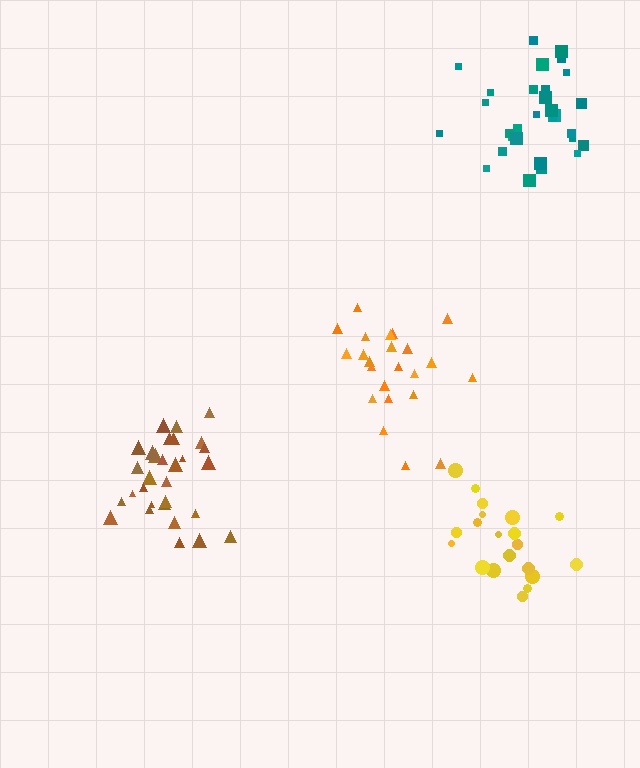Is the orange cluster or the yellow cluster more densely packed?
Yellow.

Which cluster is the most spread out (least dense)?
Orange.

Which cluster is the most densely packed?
Brown.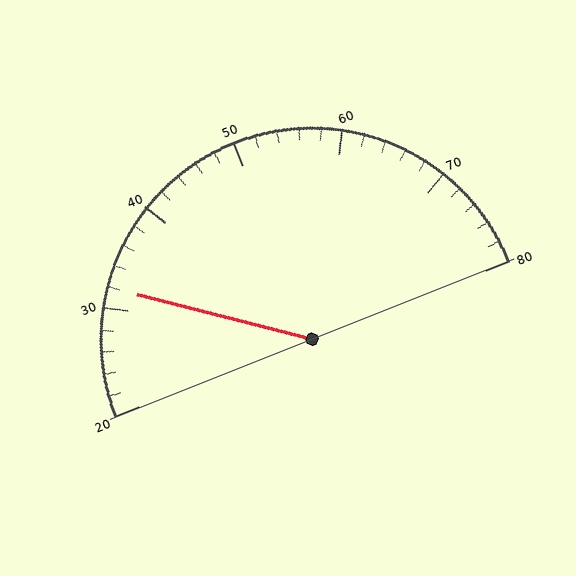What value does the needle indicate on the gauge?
The needle indicates approximately 32.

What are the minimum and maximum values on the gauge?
The gauge ranges from 20 to 80.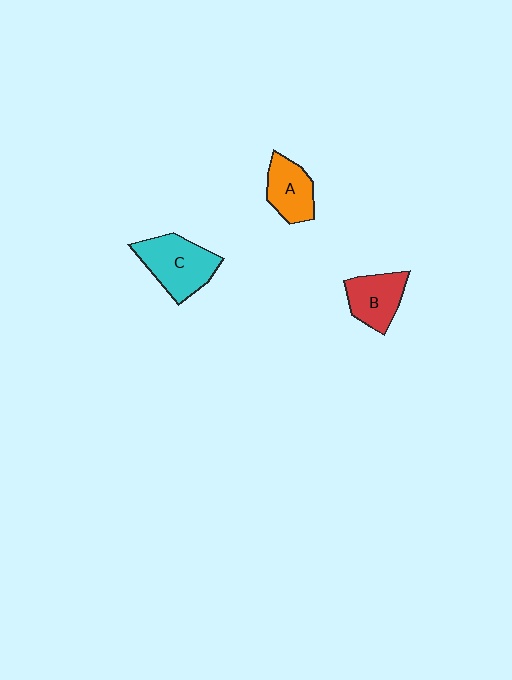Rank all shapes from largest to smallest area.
From largest to smallest: C (cyan), B (red), A (orange).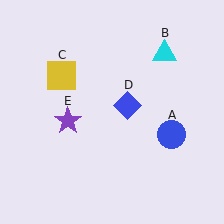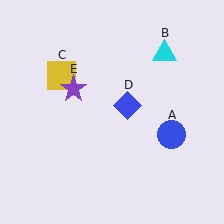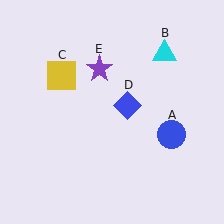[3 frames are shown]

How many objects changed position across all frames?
1 object changed position: purple star (object E).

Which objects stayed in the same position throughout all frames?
Blue circle (object A) and cyan triangle (object B) and yellow square (object C) and blue diamond (object D) remained stationary.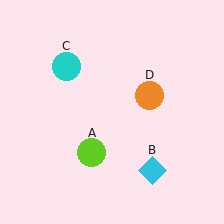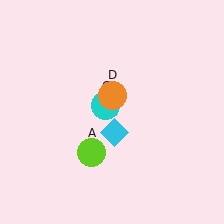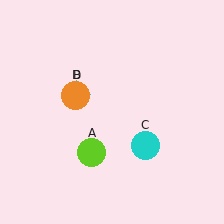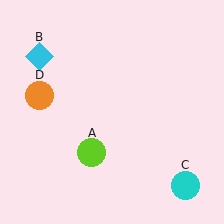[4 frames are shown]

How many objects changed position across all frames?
3 objects changed position: cyan diamond (object B), cyan circle (object C), orange circle (object D).